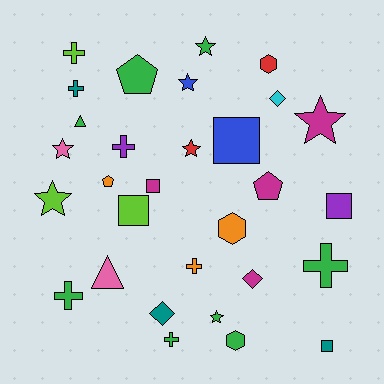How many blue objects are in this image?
There are 2 blue objects.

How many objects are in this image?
There are 30 objects.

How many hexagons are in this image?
There are 3 hexagons.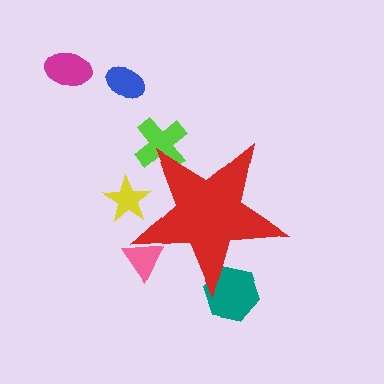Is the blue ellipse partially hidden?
No, the blue ellipse is fully visible.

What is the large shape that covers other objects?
A red star.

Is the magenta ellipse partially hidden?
No, the magenta ellipse is fully visible.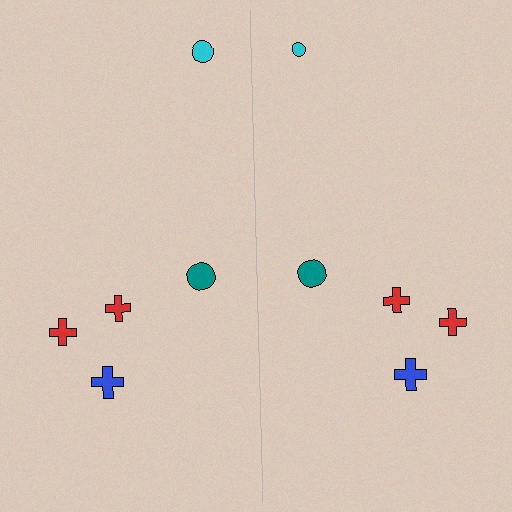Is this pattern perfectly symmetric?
No, the pattern is not perfectly symmetric. The cyan circle on the right side has a different size than its mirror counterpart.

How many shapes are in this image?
There are 10 shapes in this image.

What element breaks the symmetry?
The cyan circle on the right side has a different size than its mirror counterpart.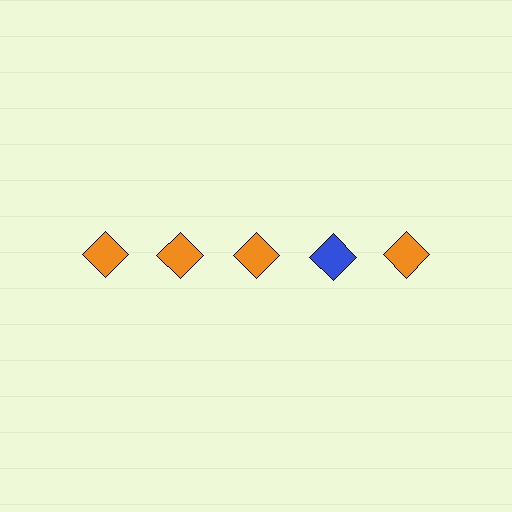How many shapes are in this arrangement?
There are 5 shapes arranged in a grid pattern.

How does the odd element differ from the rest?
It has a different color: blue instead of orange.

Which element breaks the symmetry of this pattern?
The blue diamond in the top row, second from right column breaks the symmetry. All other shapes are orange diamonds.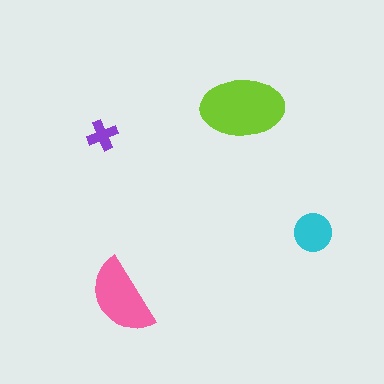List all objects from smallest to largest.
The purple cross, the cyan circle, the pink semicircle, the lime ellipse.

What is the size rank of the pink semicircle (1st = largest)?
2nd.